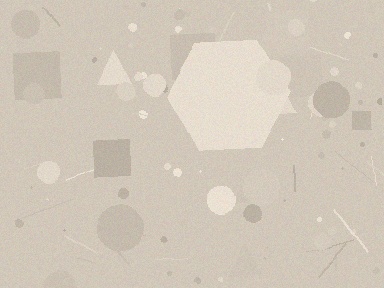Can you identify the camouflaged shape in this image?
The camouflaged shape is a hexagon.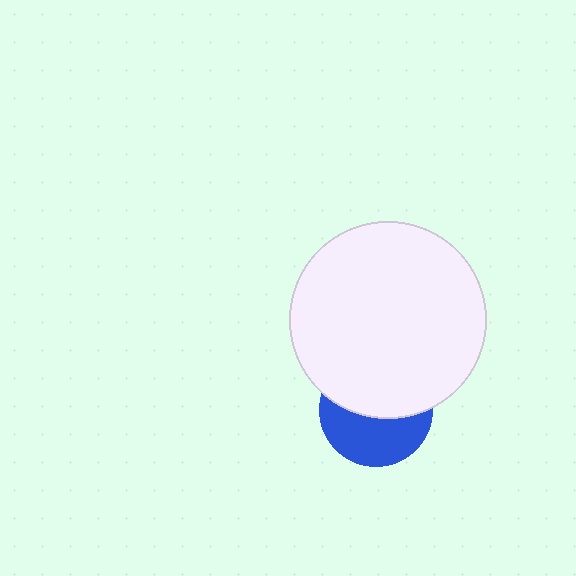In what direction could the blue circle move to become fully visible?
The blue circle could move down. That would shift it out from behind the white circle entirely.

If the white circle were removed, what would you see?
You would see the complete blue circle.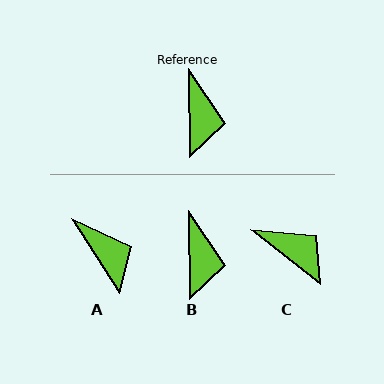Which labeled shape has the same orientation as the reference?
B.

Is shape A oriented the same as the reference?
No, it is off by about 32 degrees.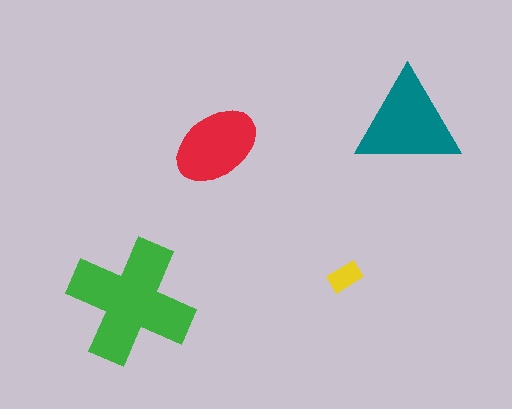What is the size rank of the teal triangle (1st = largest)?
2nd.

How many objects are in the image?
There are 4 objects in the image.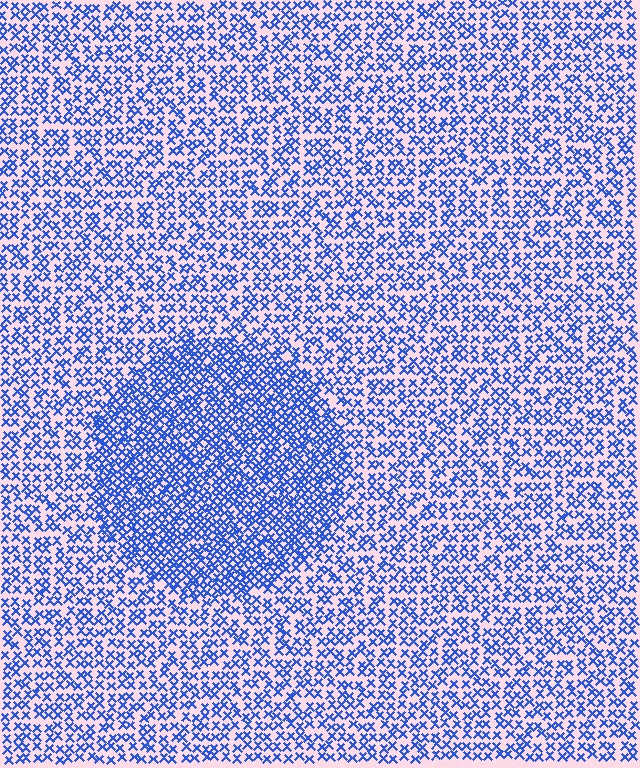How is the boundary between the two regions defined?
The boundary is defined by a change in element density (approximately 1.8x ratio). All elements are the same color, size, and shape.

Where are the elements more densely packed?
The elements are more densely packed inside the circle boundary.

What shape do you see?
I see a circle.